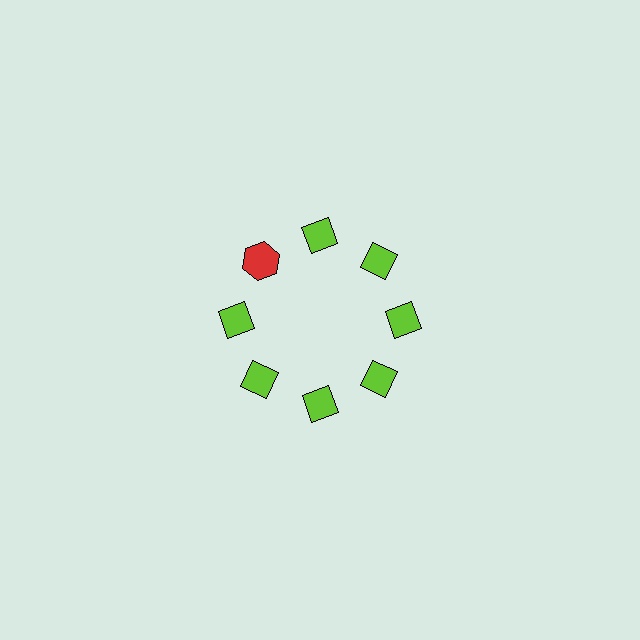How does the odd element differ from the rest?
It differs in both color (red instead of lime) and shape (hexagon instead of diamond).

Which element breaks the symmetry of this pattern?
The red hexagon at roughly the 10 o'clock position breaks the symmetry. All other shapes are lime diamonds.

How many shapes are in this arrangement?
There are 8 shapes arranged in a ring pattern.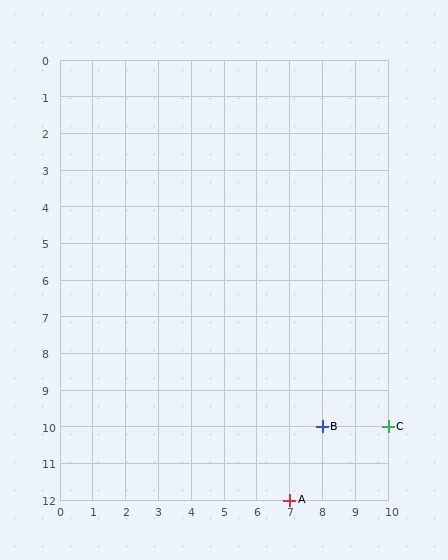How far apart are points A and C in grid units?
Points A and C are 3 columns and 2 rows apart (about 3.6 grid units diagonally).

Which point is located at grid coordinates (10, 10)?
Point C is at (10, 10).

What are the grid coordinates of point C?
Point C is at grid coordinates (10, 10).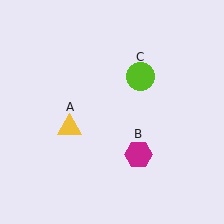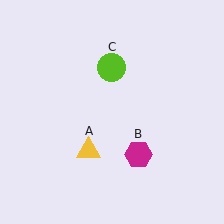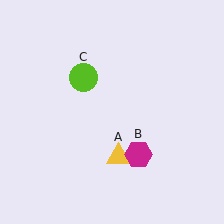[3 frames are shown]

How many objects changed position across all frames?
2 objects changed position: yellow triangle (object A), lime circle (object C).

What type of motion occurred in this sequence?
The yellow triangle (object A), lime circle (object C) rotated counterclockwise around the center of the scene.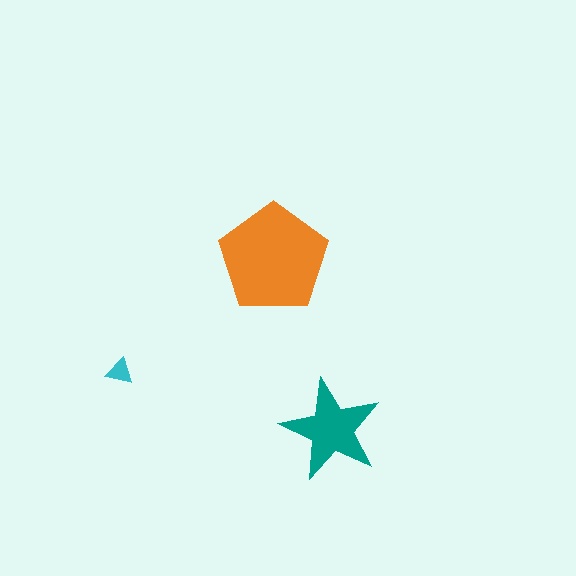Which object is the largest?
The orange pentagon.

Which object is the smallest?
The cyan triangle.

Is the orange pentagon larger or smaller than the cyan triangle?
Larger.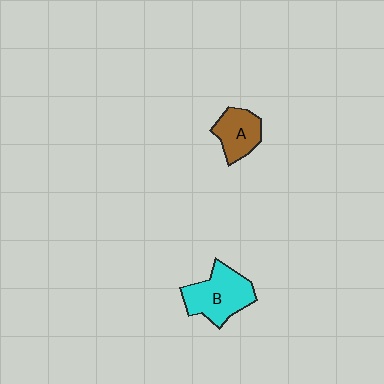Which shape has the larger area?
Shape B (cyan).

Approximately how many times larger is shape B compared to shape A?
Approximately 1.5 times.